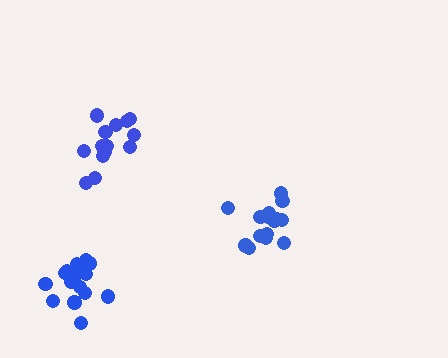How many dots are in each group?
Group 1: 16 dots, Group 2: 14 dots, Group 3: 15 dots (45 total).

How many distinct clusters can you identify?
There are 3 distinct clusters.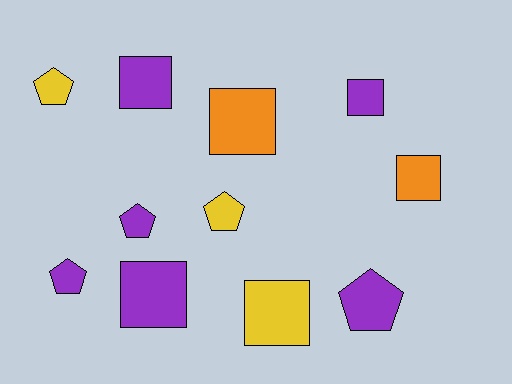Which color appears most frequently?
Purple, with 6 objects.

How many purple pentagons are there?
There are 3 purple pentagons.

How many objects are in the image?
There are 11 objects.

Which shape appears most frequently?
Square, with 6 objects.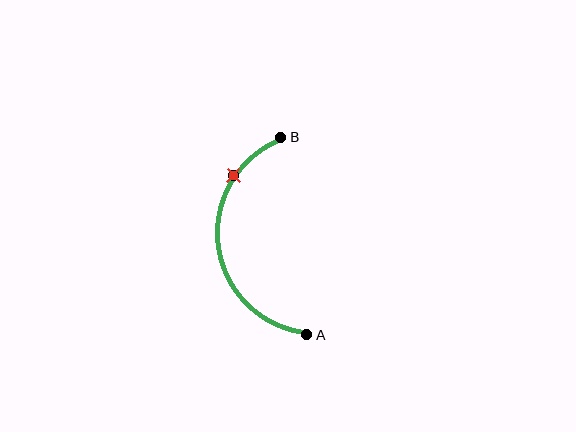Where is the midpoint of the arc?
The arc midpoint is the point on the curve farthest from the straight line joining A and B. It sits to the left of that line.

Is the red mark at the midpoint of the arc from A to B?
No. The red mark lies on the arc but is closer to endpoint B. The arc midpoint would be at the point on the curve equidistant along the arc from both A and B.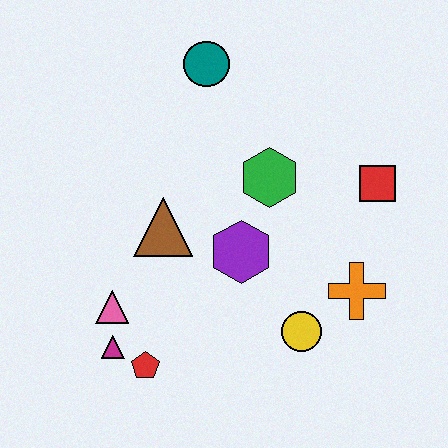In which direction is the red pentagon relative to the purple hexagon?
The red pentagon is below the purple hexagon.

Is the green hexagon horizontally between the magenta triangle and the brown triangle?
No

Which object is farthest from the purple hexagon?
The teal circle is farthest from the purple hexagon.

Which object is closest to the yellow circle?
The orange cross is closest to the yellow circle.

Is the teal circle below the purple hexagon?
No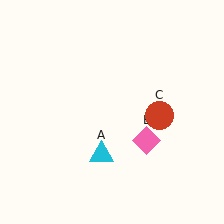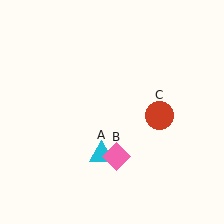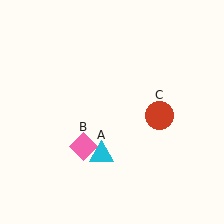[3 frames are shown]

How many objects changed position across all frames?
1 object changed position: pink diamond (object B).